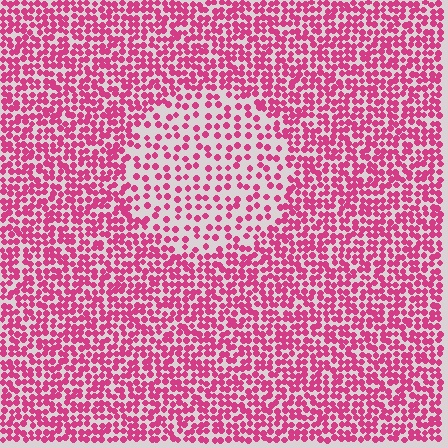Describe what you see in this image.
The image contains small magenta elements arranged at two different densities. A circle-shaped region is visible where the elements are less densely packed than the surrounding area.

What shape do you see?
I see a circle.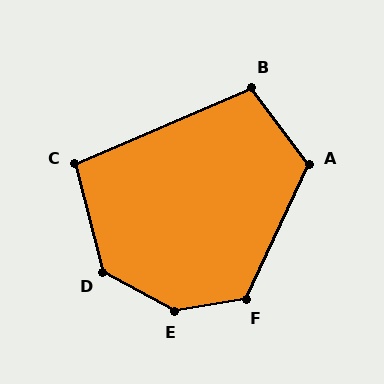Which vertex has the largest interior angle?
E, at approximately 143 degrees.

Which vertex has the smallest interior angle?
C, at approximately 99 degrees.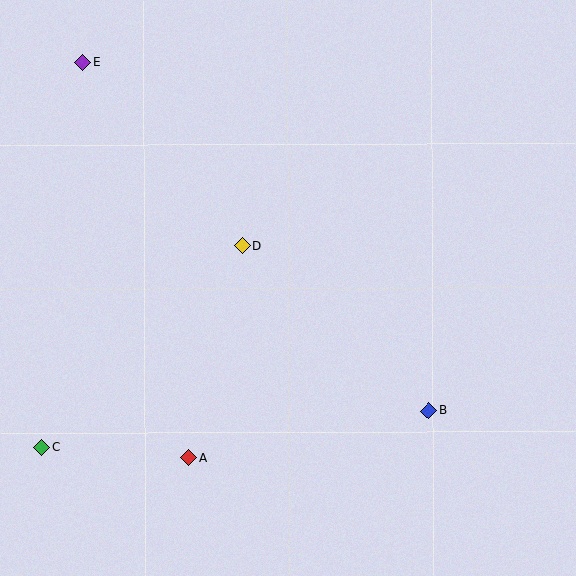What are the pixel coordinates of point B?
Point B is at (429, 411).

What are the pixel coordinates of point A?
Point A is at (188, 458).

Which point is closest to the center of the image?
Point D at (242, 246) is closest to the center.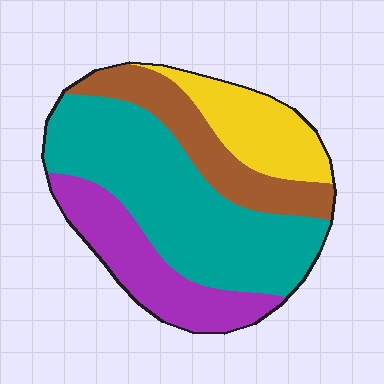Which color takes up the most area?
Teal, at roughly 45%.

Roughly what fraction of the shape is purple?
Purple takes up between a sixth and a third of the shape.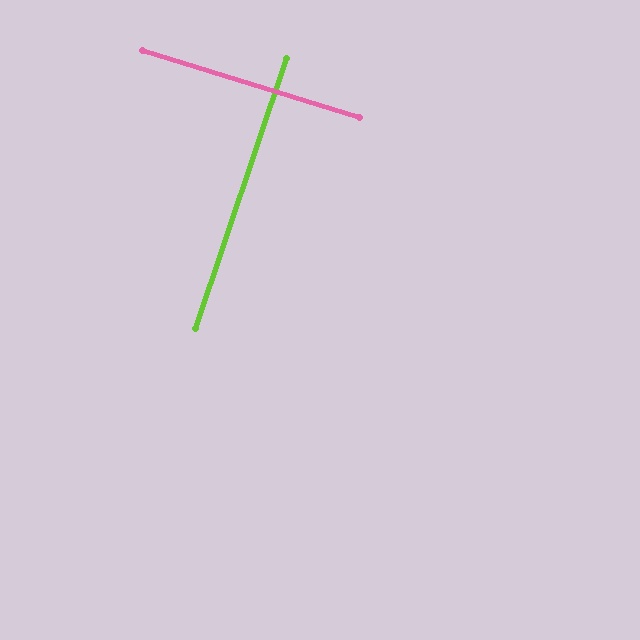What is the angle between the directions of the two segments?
Approximately 89 degrees.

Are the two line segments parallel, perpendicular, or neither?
Perpendicular — they meet at approximately 89°.